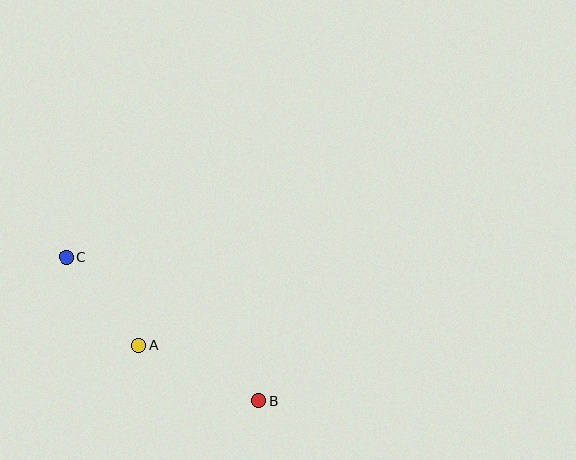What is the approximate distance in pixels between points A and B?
The distance between A and B is approximately 132 pixels.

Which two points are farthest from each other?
Points B and C are farthest from each other.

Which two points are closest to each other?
Points A and C are closest to each other.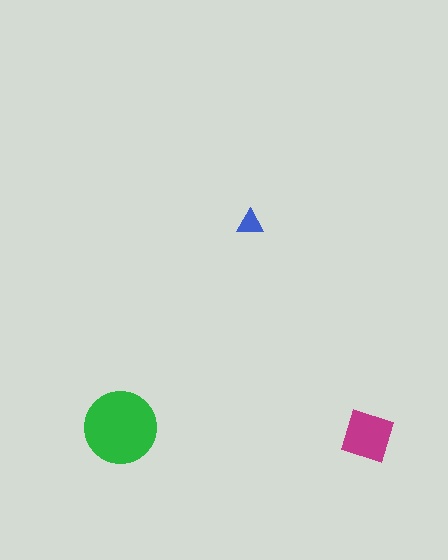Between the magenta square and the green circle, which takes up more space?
The green circle.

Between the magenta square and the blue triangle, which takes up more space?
The magenta square.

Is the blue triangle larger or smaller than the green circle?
Smaller.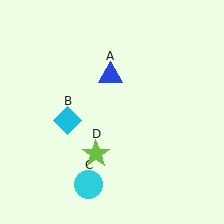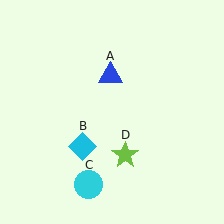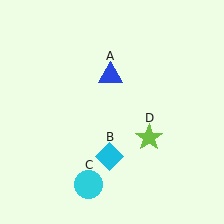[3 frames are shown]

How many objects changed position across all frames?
2 objects changed position: cyan diamond (object B), lime star (object D).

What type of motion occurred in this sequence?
The cyan diamond (object B), lime star (object D) rotated counterclockwise around the center of the scene.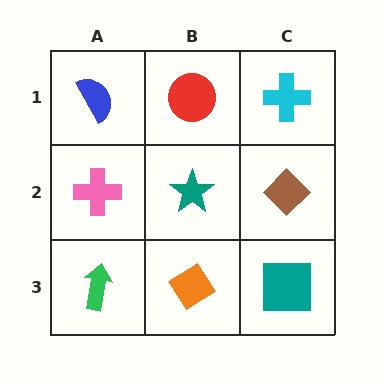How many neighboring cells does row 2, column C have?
3.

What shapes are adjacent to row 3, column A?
A pink cross (row 2, column A), an orange diamond (row 3, column B).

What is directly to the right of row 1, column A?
A red circle.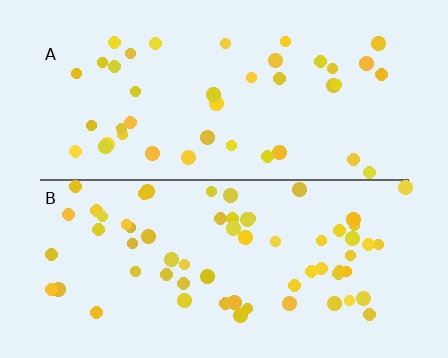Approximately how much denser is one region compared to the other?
Approximately 1.6× — region B over region A.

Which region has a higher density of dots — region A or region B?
B (the bottom).